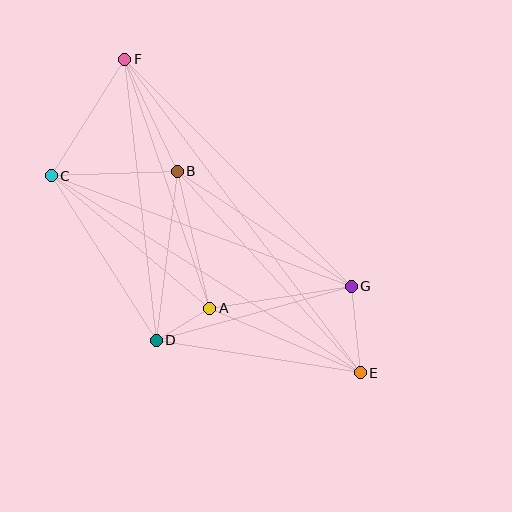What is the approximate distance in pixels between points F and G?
The distance between F and G is approximately 321 pixels.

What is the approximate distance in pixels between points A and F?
The distance between A and F is approximately 263 pixels.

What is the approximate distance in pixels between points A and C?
The distance between A and C is approximately 207 pixels.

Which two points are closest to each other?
Points A and D are closest to each other.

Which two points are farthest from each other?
Points E and F are farthest from each other.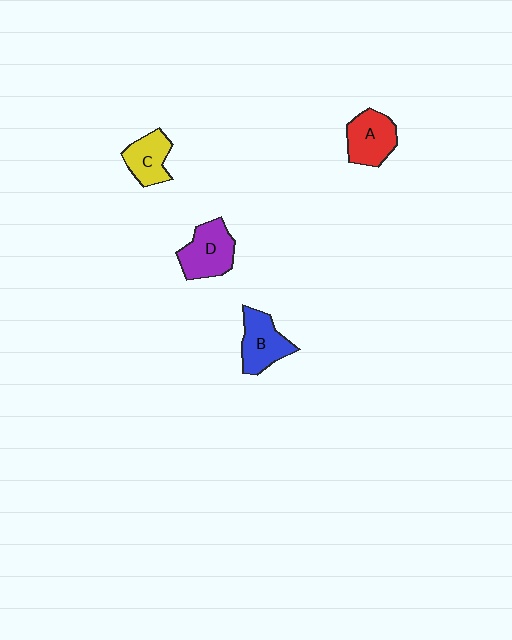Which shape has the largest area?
Shape D (purple).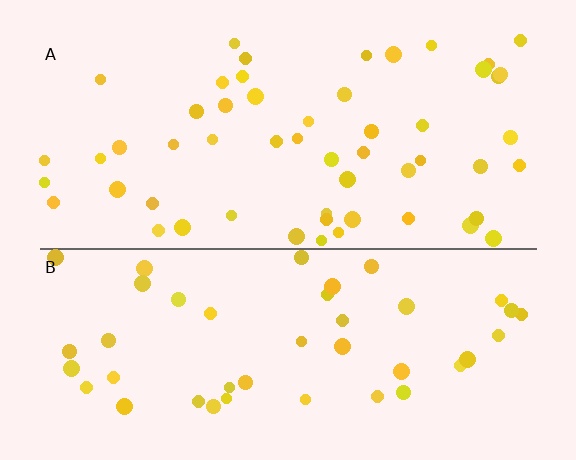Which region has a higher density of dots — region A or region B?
A (the top).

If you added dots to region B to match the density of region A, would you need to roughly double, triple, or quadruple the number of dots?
Approximately double.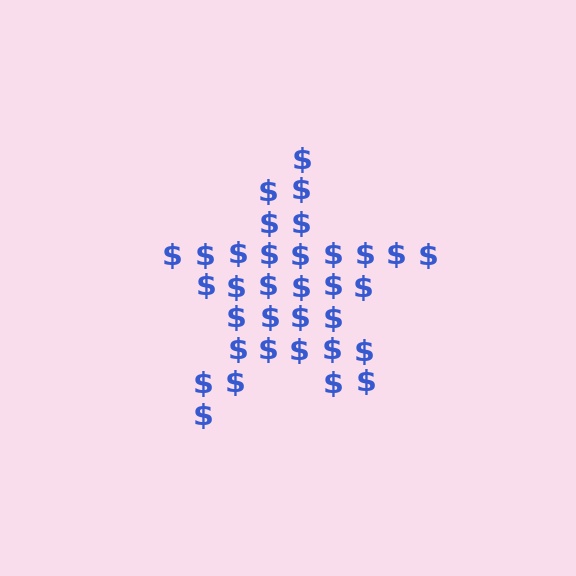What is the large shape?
The large shape is a star.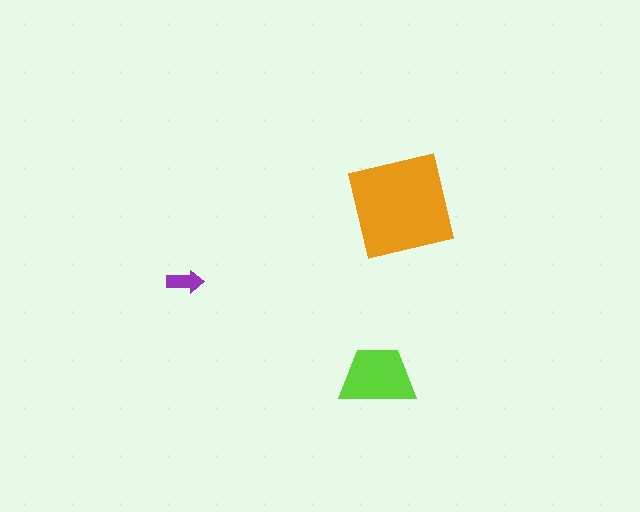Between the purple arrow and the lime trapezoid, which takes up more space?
The lime trapezoid.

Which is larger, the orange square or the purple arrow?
The orange square.